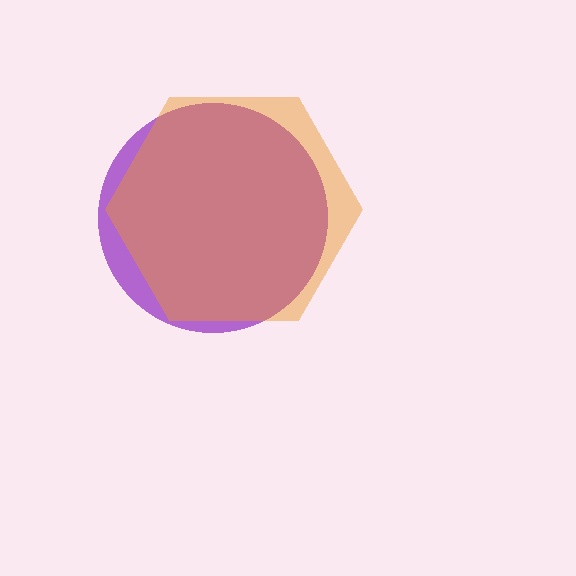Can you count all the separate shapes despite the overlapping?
Yes, there are 2 separate shapes.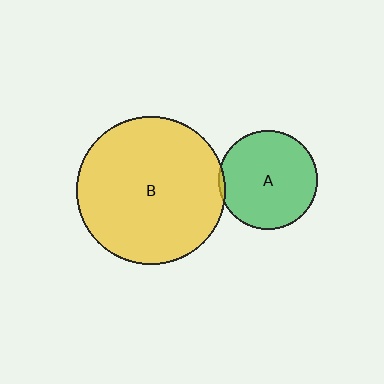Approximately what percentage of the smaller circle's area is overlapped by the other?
Approximately 5%.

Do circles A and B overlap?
Yes.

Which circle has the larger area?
Circle B (yellow).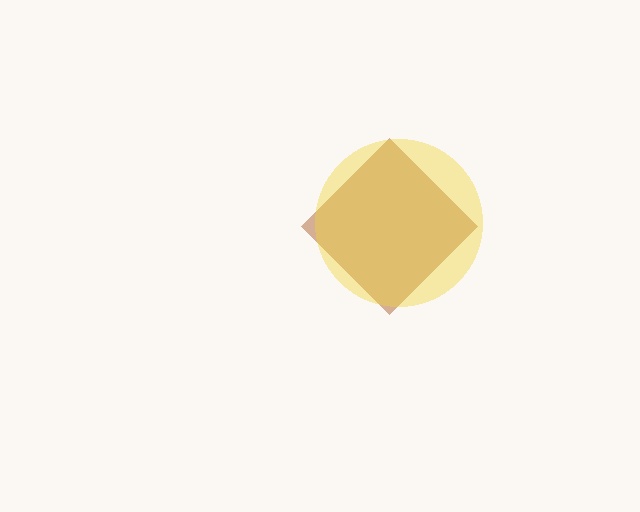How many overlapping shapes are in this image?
There are 2 overlapping shapes in the image.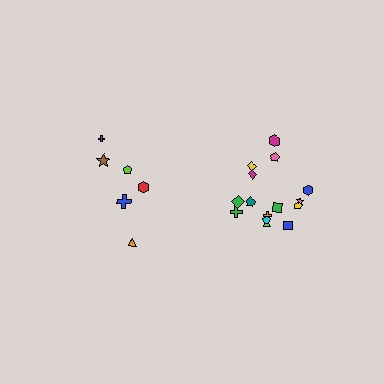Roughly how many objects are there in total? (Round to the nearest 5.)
Roughly 20 objects in total.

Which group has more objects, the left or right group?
The right group.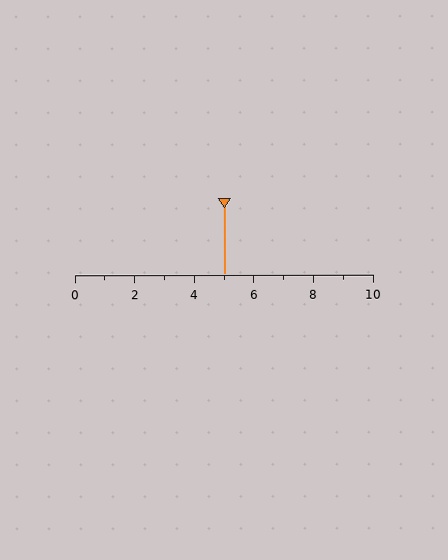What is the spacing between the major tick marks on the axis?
The major ticks are spaced 2 apart.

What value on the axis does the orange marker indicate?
The marker indicates approximately 5.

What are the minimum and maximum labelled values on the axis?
The axis runs from 0 to 10.